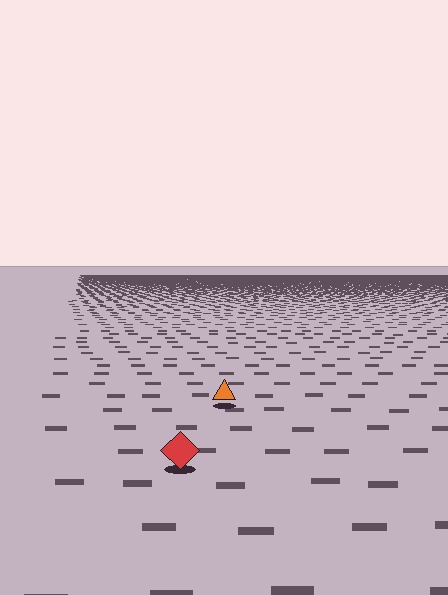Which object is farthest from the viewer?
The orange triangle is farthest from the viewer. It appears smaller and the ground texture around it is denser.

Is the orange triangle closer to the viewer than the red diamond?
No. The red diamond is closer — you can tell from the texture gradient: the ground texture is coarser near it.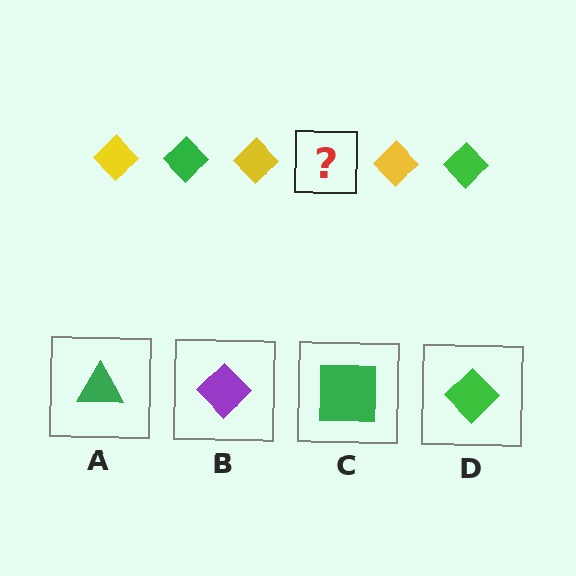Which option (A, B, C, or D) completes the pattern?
D.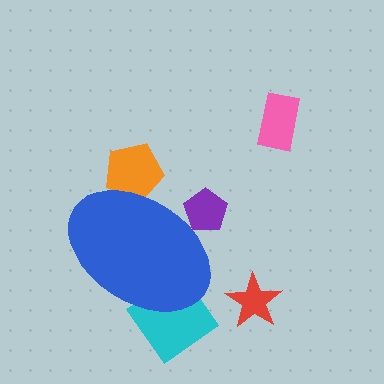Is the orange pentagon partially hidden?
Yes, the orange pentagon is partially hidden behind the blue ellipse.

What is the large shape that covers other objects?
A blue ellipse.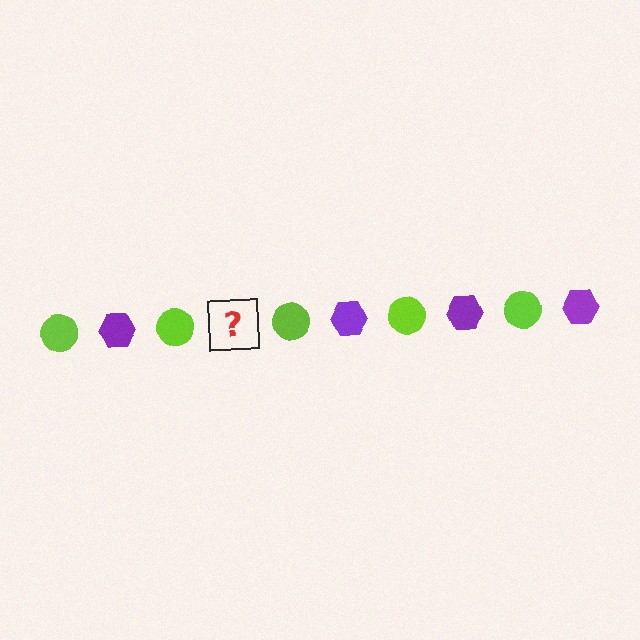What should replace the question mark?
The question mark should be replaced with a purple hexagon.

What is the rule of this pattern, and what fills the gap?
The rule is that the pattern alternates between lime circle and purple hexagon. The gap should be filled with a purple hexagon.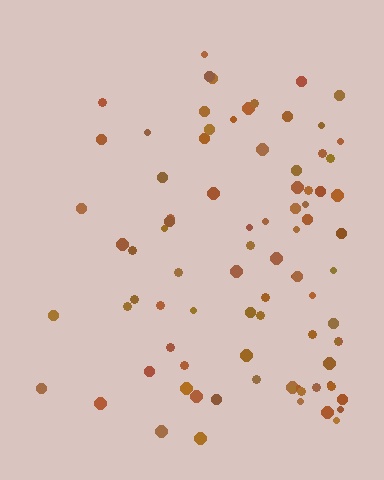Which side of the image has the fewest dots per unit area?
The left.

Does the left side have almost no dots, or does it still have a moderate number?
Still a moderate number, just noticeably fewer than the right.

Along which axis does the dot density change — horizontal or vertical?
Horizontal.